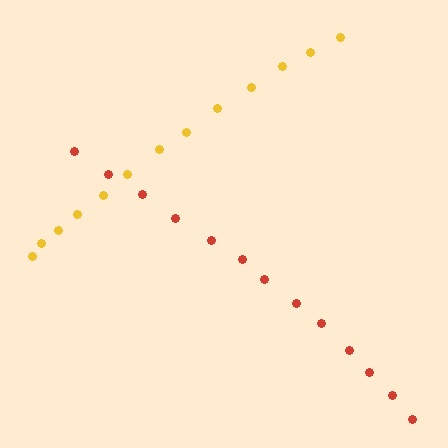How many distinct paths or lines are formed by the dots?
There are 2 distinct paths.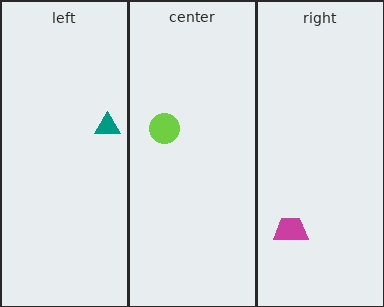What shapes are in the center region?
The lime circle.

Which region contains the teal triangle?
The left region.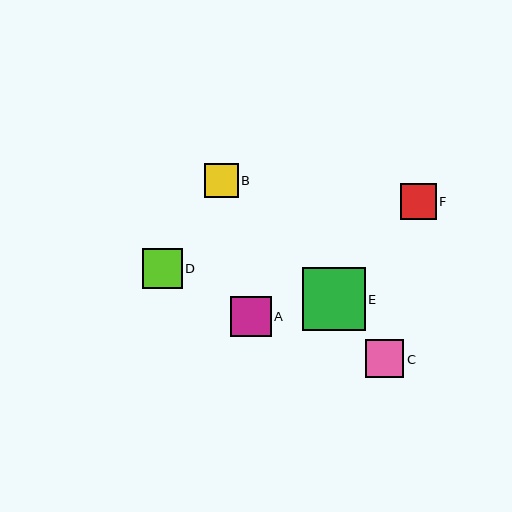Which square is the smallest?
Square B is the smallest with a size of approximately 34 pixels.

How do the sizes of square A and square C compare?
Square A and square C are approximately the same size.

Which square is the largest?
Square E is the largest with a size of approximately 63 pixels.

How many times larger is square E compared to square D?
Square E is approximately 1.6 times the size of square D.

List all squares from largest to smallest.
From largest to smallest: E, A, D, C, F, B.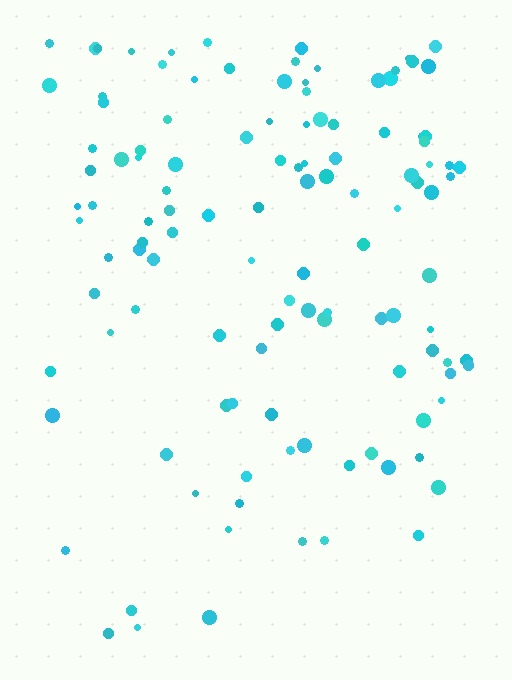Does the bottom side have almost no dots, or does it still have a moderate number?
Still a moderate number, just noticeably fewer than the top.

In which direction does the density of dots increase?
From bottom to top, with the top side densest.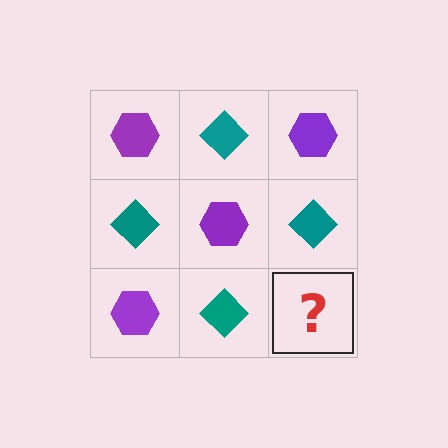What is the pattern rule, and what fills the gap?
The rule is that it alternates purple hexagon and teal diamond in a checkerboard pattern. The gap should be filled with a purple hexagon.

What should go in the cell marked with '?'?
The missing cell should contain a purple hexagon.